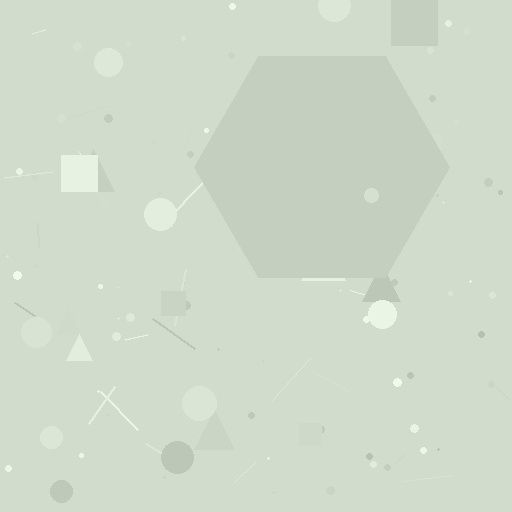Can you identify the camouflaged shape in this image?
The camouflaged shape is a hexagon.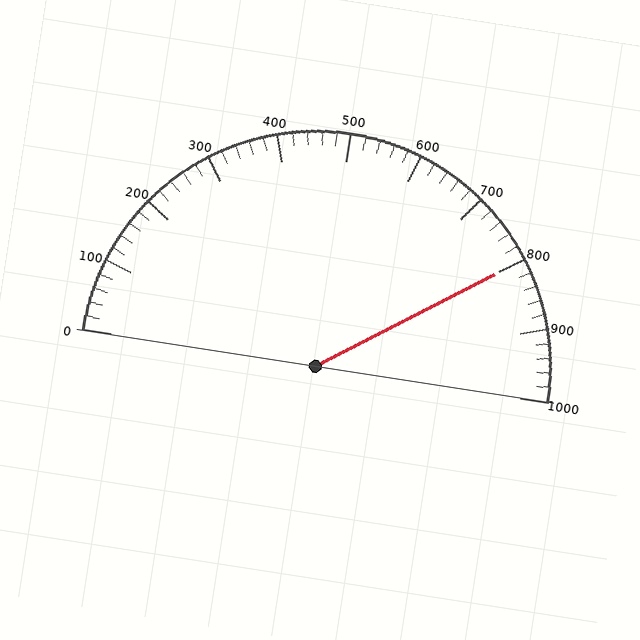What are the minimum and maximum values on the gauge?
The gauge ranges from 0 to 1000.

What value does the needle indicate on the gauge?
The needle indicates approximately 800.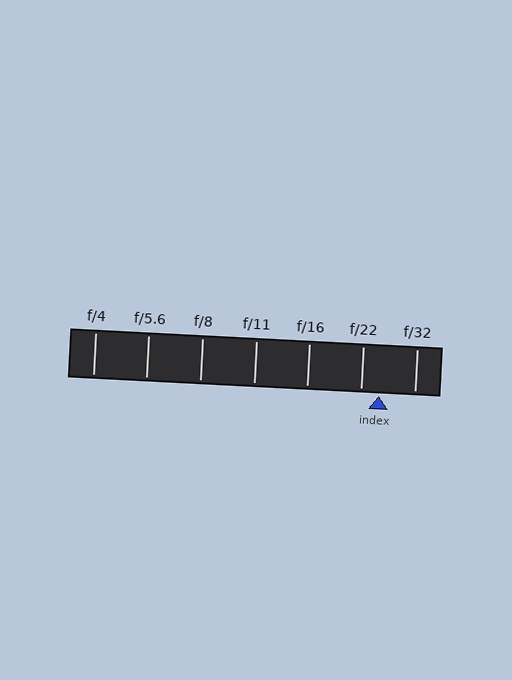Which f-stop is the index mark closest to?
The index mark is closest to f/22.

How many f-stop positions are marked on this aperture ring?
There are 7 f-stop positions marked.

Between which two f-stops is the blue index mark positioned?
The index mark is between f/22 and f/32.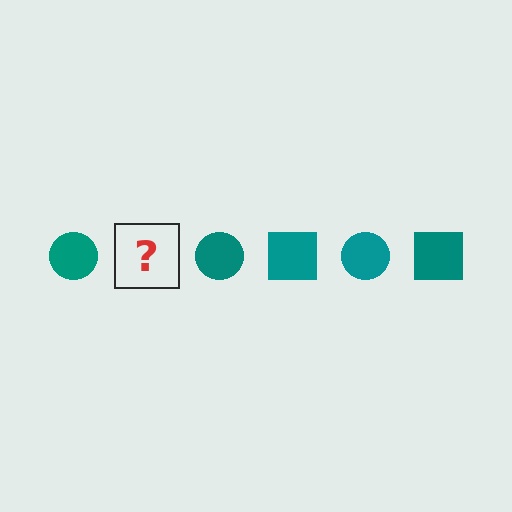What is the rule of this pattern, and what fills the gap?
The rule is that the pattern cycles through circle, square shapes in teal. The gap should be filled with a teal square.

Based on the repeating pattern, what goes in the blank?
The blank should be a teal square.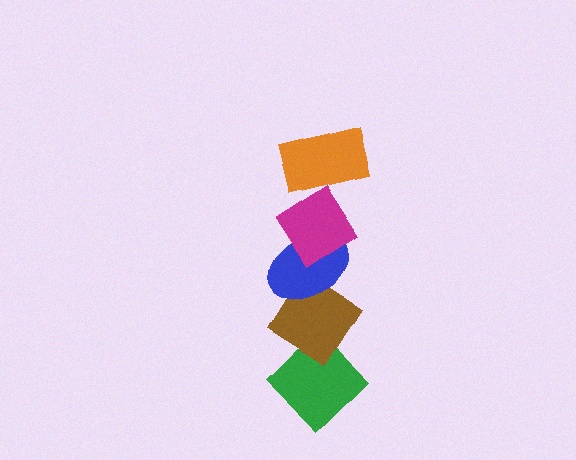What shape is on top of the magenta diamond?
The orange rectangle is on top of the magenta diamond.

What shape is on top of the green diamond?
The brown diamond is on top of the green diamond.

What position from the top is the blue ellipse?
The blue ellipse is 3rd from the top.